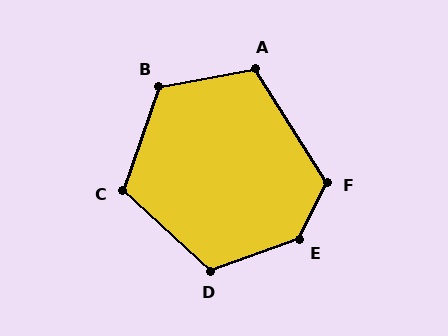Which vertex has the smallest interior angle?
A, at approximately 111 degrees.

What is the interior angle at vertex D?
Approximately 118 degrees (obtuse).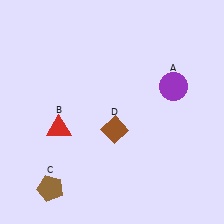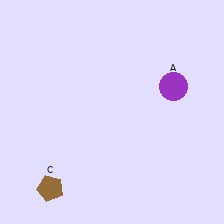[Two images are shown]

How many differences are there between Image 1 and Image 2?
There are 2 differences between the two images.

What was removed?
The brown diamond (D), the red triangle (B) were removed in Image 2.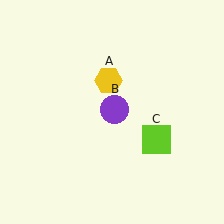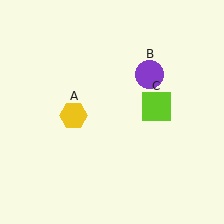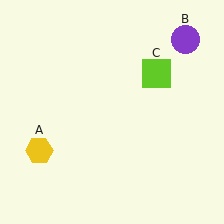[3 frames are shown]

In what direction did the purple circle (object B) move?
The purple circle (object B) moved up and to the right.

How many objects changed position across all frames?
3 objects changed position: yellow hexagon (object A), purple circle (object B), lime square (object C).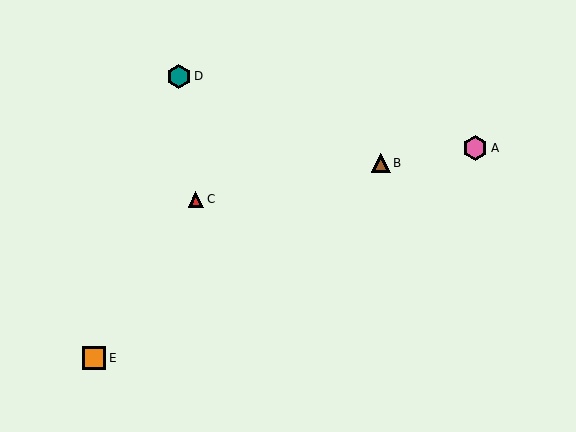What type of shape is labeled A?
Shape A is a pink hexagon.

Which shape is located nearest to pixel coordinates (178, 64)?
The teal hexagon (labeled D) at (179, 76) is nearest to that location.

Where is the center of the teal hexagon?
The center of the teal hexagon is at (179, 76).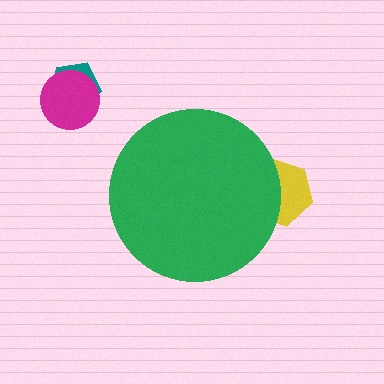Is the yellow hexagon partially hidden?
Yes, the yellow hexagon is partially hidden behind the green circle.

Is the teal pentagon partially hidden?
No, the teal pentagon is fully visible.